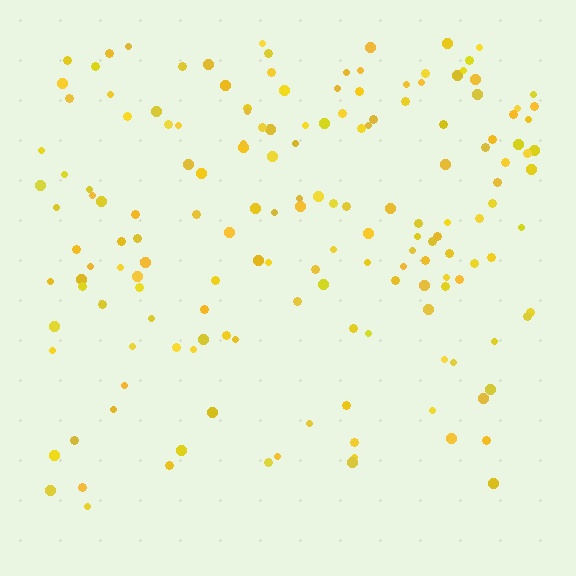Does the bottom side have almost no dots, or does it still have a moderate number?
Still a moderate number, just noticeably fewer than the top.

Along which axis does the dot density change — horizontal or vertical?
Vertical.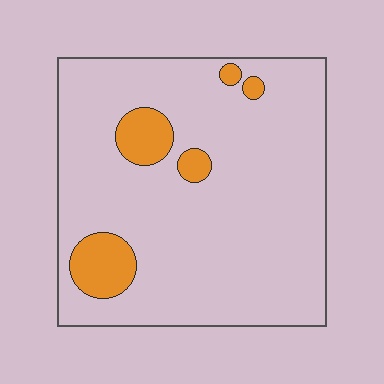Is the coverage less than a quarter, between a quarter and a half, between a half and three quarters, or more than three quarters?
Less than a quarter.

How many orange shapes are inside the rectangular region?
5.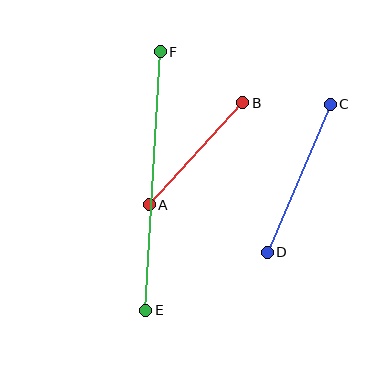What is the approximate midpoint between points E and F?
The midpoint is at approximately (153, 181) pixels.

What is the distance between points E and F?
The distance is approximately 259 pixels.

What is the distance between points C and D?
The distance is approximately 161 pixels.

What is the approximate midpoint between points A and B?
The midpoint is at approximately (196, 154) pixels.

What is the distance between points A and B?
The distance is approximately 138 pixels.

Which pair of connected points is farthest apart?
Points E and F are farthest apart.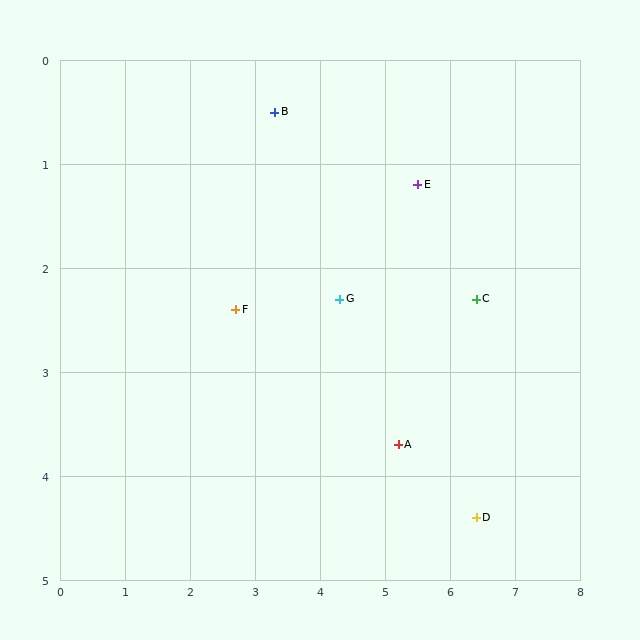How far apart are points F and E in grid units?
Points F and E are about 3.0 grid units apart.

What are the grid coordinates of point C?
Point C is at approximately (6.4, 2.3).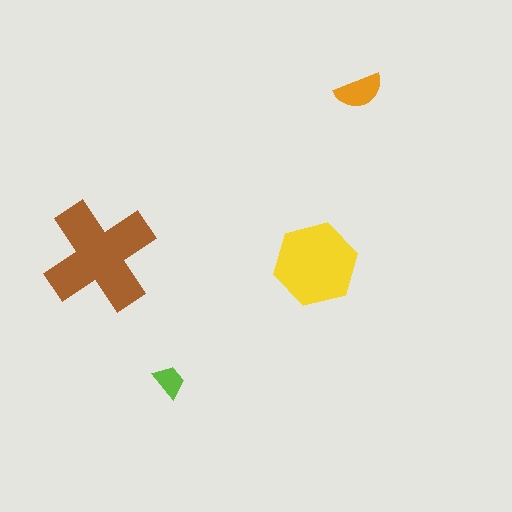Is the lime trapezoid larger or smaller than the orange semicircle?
Smaller.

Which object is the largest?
The brown cross.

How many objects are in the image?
There are 4 objects in the image.